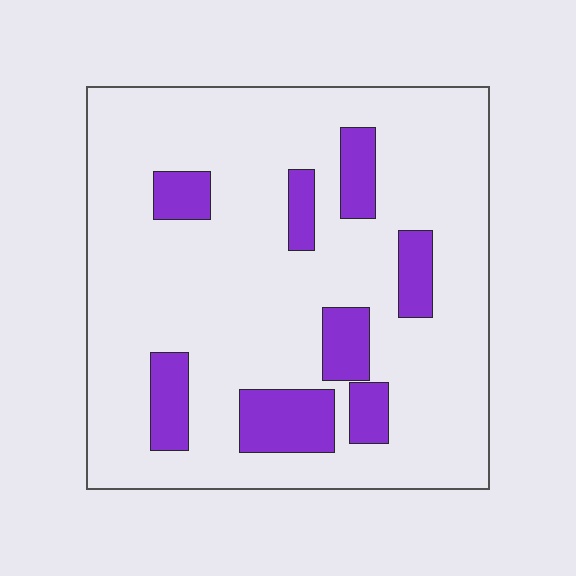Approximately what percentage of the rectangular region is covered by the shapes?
Approximately 15%.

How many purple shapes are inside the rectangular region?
8.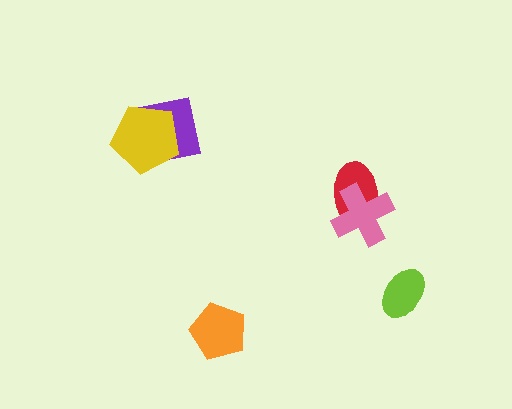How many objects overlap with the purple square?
1 object overlaps with the purple square.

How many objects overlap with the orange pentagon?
0 objects overlap with the orange pentagon.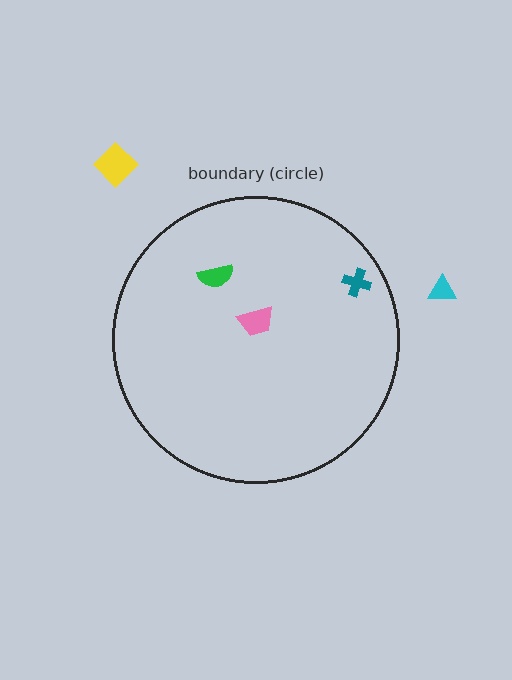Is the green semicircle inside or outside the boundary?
Inside.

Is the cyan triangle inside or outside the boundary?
Outside.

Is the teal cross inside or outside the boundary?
Inside.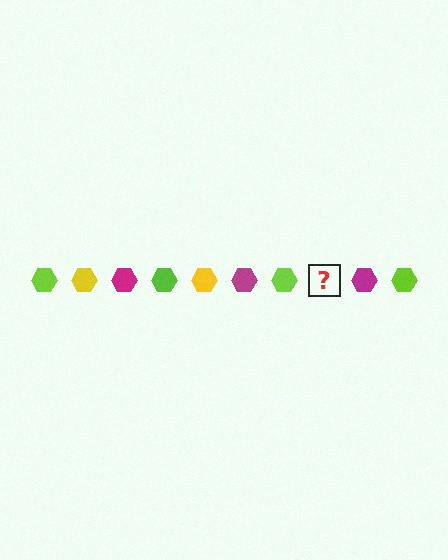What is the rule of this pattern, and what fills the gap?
The rule is that the pattern cycles through lime, yellow, magenta hexagons. The gap should be filled with a yellow hexagon.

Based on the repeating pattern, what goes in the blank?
The blank should be a yellow hexagon.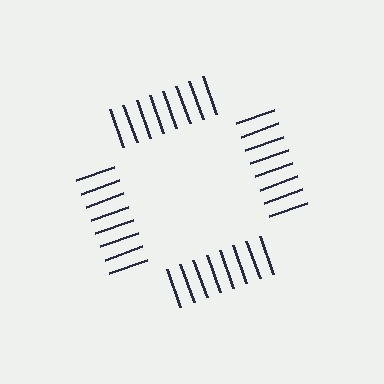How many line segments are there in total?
32 — 8 along each of the 4 edges.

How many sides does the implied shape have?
4 sides — the line-ends trace a square.